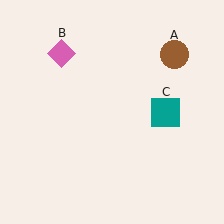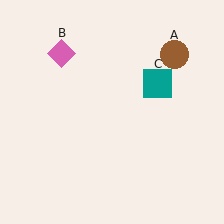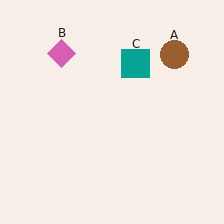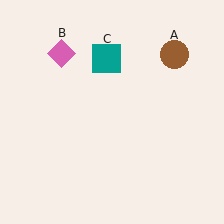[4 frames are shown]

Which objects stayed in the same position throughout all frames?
Brown circle (object A) and pink diamond (object B) remained stationary.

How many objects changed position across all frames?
1 object changed position: teal square (object C).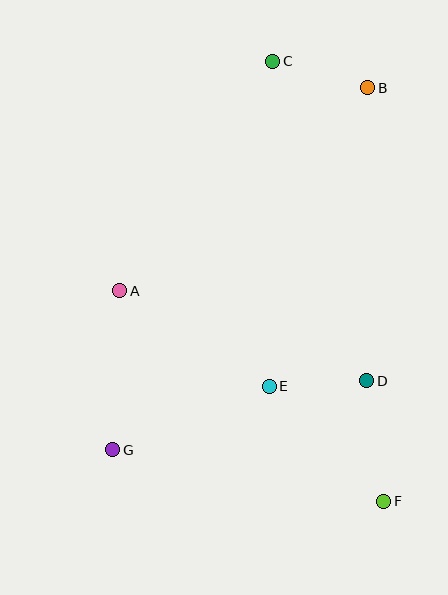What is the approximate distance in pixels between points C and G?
The distance between C and G is approximately 420 pixels.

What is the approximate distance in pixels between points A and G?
The distance between A and G is approximately 159 pixels.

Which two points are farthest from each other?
Points C and F are farthest from each other.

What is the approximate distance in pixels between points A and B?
The distance between A and B is approximately 320 pixels.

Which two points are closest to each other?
Points D and E are closest to each other.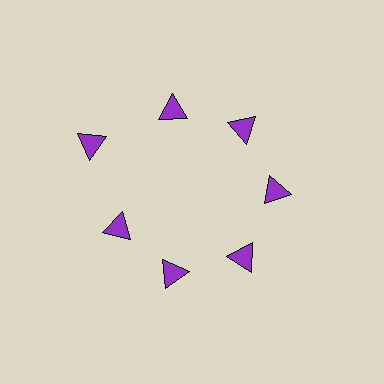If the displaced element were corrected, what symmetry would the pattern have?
It would have 7-fold rotational symmetry — the pattern would map onto itself every 51 degrees.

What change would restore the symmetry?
The symmetry would be restored by moving it inward, back onto the ring so that all 7 triangles sit at equal angles and equal distance from the center.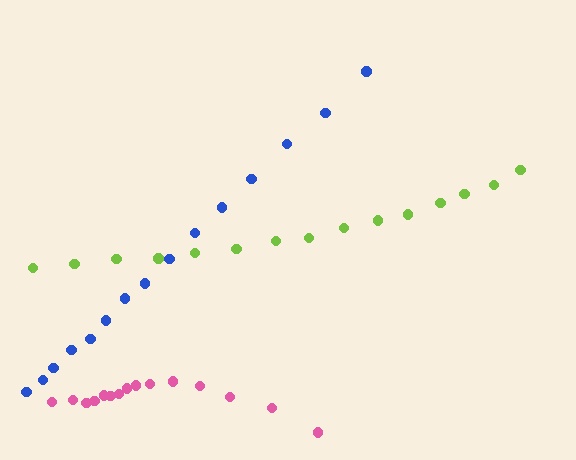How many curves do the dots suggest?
There are 3 distinct paths.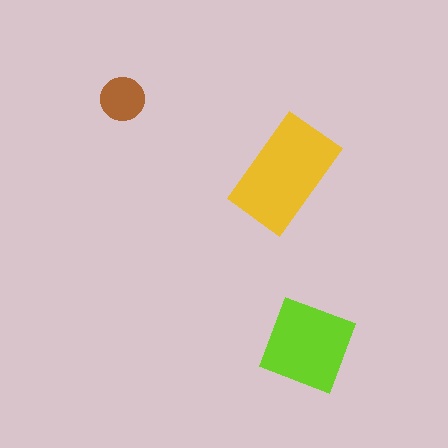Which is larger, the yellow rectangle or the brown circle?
The yellow rectangle.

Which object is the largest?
The yellow rectangle.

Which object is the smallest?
The brown circle.